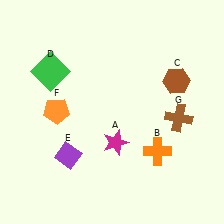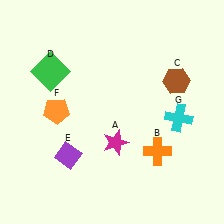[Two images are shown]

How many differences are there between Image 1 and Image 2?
There is 1 difference between the two images.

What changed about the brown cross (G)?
In Image 1, G is brown. In Image 2, it changed to cyan.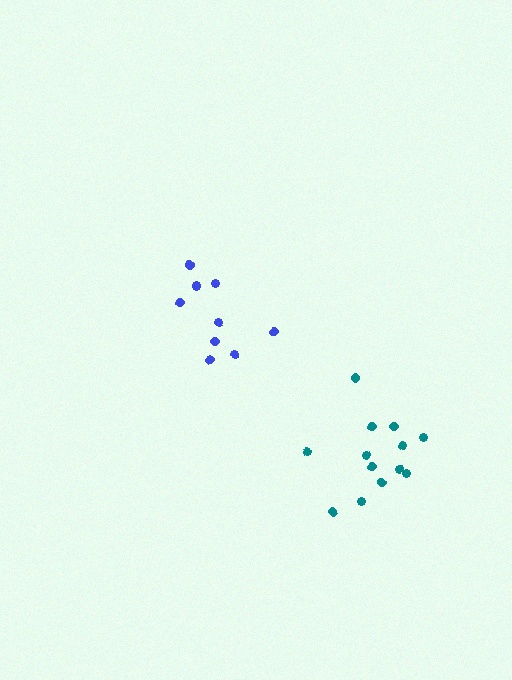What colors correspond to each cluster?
The clusters are colored: blue, teal.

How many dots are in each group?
Group 1: 10 dots, Group 2: 13 dots (23 total).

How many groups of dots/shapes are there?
There are 2 groups.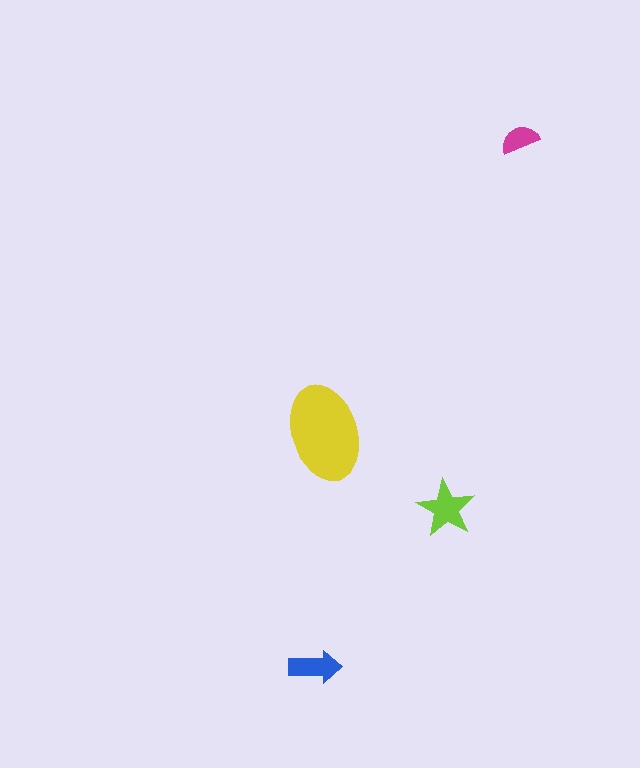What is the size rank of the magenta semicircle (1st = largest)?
4th.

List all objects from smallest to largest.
The magenta semicircle, the blue arrow, the lime star, the yellow ellipse.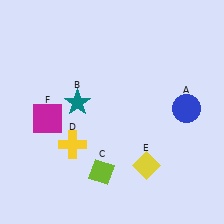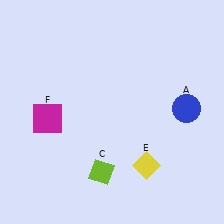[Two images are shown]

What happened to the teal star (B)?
The teal star (B) was removed in Image 2. It was in the top-left area of Image 1.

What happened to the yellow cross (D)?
The yellow cross (D) was removed in Image 2. It was in the bottom-left area of Image 1.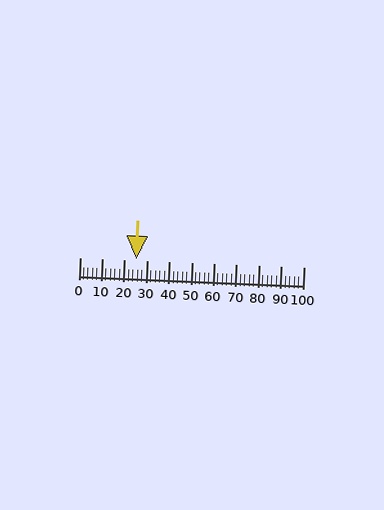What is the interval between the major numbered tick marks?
The major tick marks are spaced 10 units apart.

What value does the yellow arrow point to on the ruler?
The yellow arrow points to approximately 25.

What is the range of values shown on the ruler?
The ruler shows values from 0 to 100.